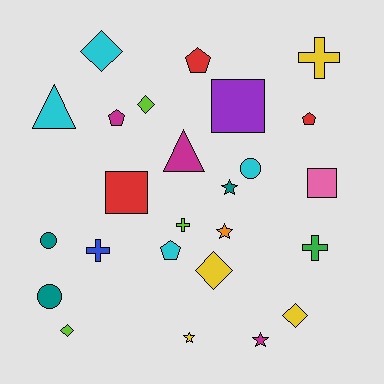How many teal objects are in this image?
There are 3 teal objects.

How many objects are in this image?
There are 25 objects.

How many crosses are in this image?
There are 4 crosses.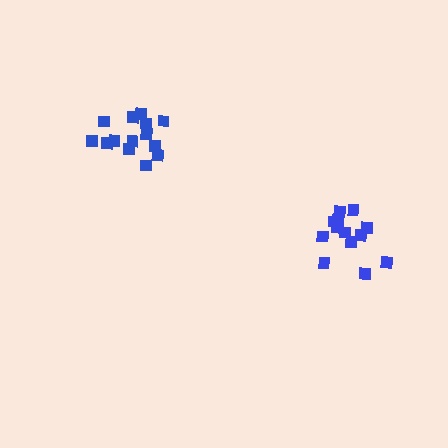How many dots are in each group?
Group 1: 13 dots, Group 2: 14 dots (27 total).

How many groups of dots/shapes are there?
There are 2 groups.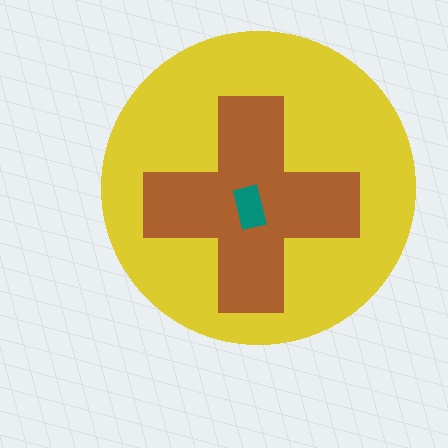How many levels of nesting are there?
3.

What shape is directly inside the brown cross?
The teal rectangle.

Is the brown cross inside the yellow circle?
Yes.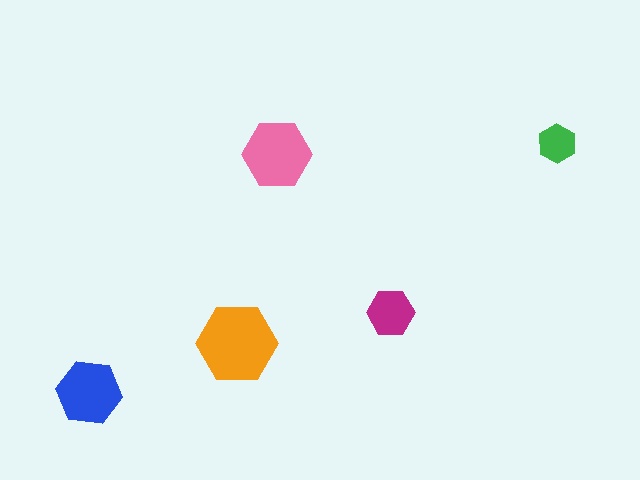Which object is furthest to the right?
The green hexagon is rightmost.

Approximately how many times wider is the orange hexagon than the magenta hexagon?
About 1.5 times wider.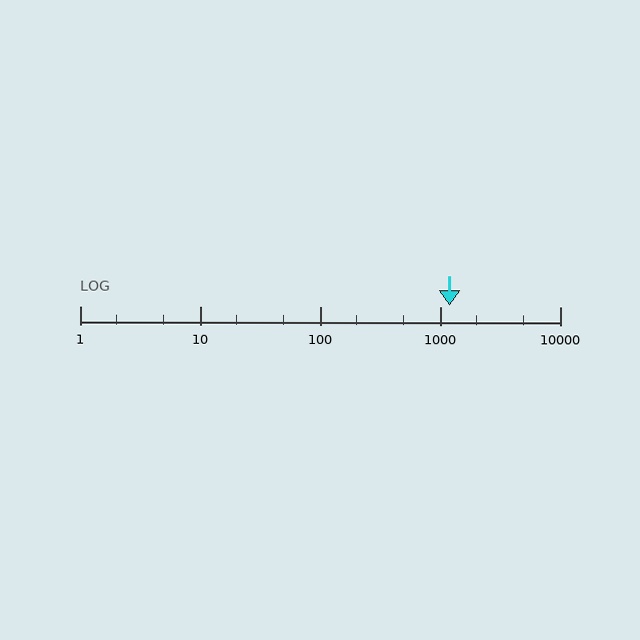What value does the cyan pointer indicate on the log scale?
The pointer indicates approximately 1200.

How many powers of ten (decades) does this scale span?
The scale spans 4 decades, from 1 to 10000.